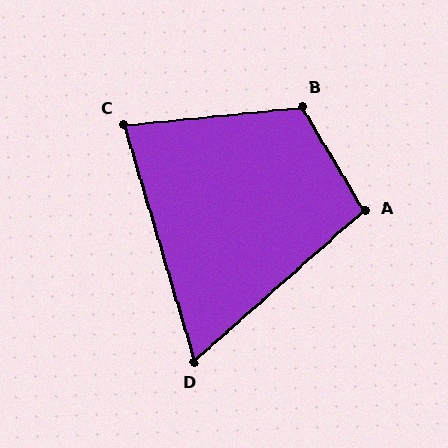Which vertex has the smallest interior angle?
D, at approximately 65 degrees.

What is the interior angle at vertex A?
Approximately 101 degrees (obtuse).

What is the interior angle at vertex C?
Approximately 79 degrees (acute).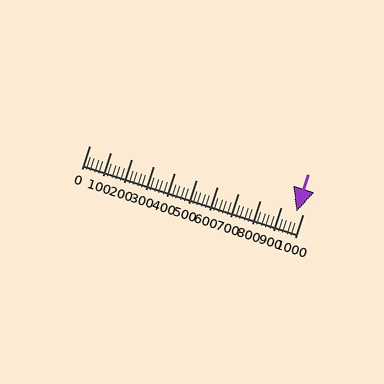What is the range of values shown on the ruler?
The ruler shows values from 0 to 1000.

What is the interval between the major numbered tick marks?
The major tick marks are spaced 100 units apart.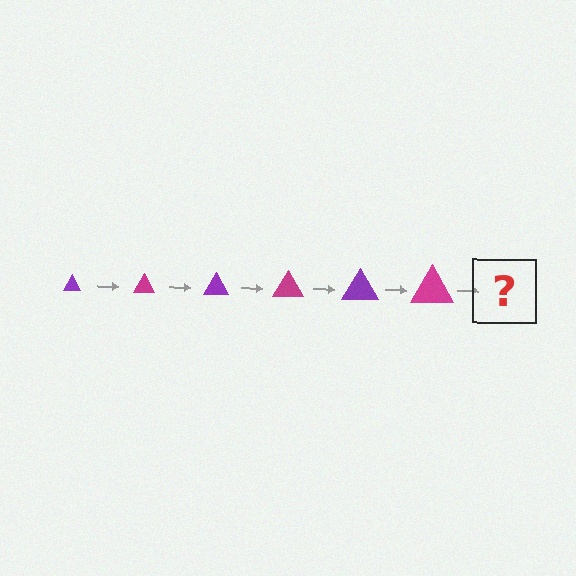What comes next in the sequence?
The next element should be a purple triangle, larger than the previous one.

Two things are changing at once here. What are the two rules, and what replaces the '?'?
The two rules are that the triangle grows larger each step and the color cycles through purple and magenta. The '?' should be a purple triangle, larger than the previous one.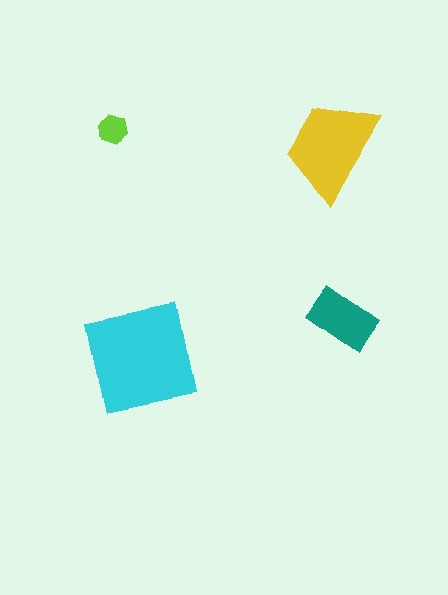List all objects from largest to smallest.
The cyan square, the yellow trapezoid, the teal rectangle, the lime hexagon.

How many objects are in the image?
There are 4 objects in the image.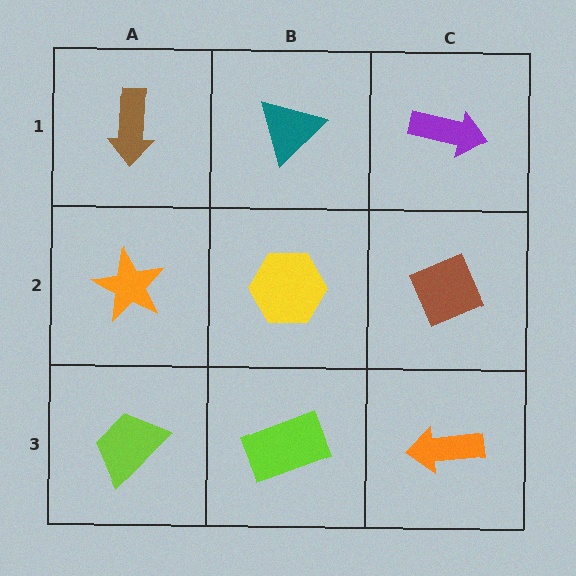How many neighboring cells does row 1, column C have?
2.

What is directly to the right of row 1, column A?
A teal triangle.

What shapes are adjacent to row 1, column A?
An orange star (row 2, column A), a teal triangle (row 1, column B).